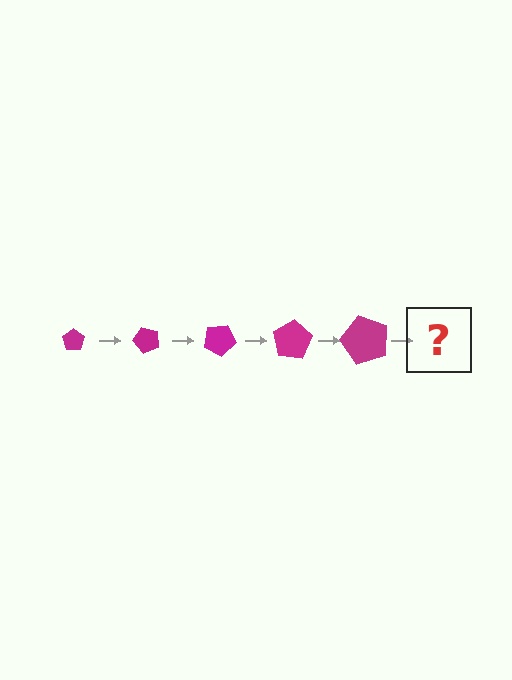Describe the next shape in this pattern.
It should be a pentagon, larger than the previous one and rotated 250 degrees from the start.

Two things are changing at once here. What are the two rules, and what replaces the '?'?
The two rules are that the pentagon grows larger each step and it rotates 50 degrees each step. The '?' should be a pentagon, larger than the previous one and rotated 250 degrees from the start.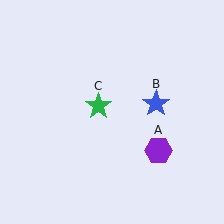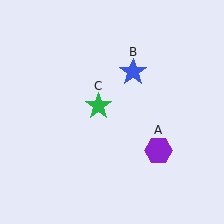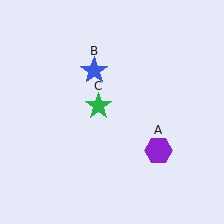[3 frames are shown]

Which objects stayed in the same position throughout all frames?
Purple hexagon (object A) and green star (object C) remained stationary.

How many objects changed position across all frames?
1 object changed position: blue star (object B).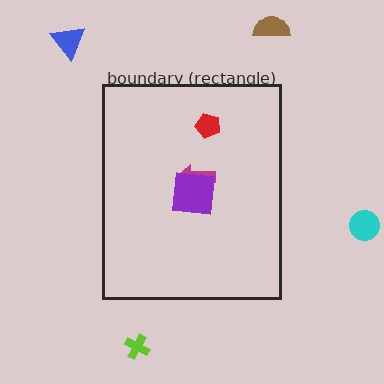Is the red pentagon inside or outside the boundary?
Inside.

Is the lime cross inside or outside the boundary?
Outside.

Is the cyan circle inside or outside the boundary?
Outside.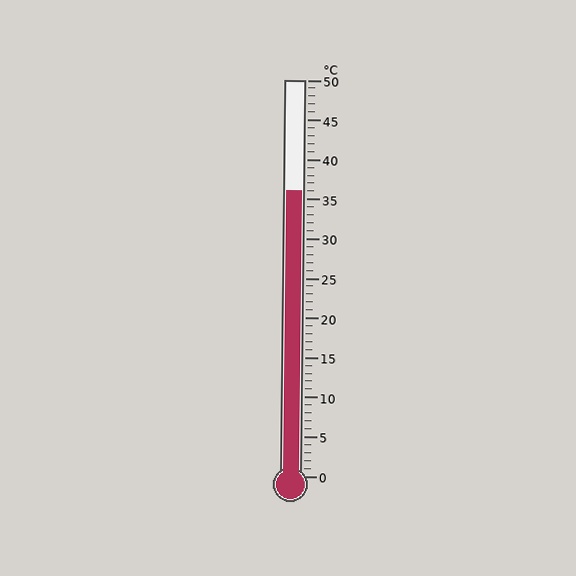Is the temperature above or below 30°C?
The temperature is above 30°C.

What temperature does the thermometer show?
The thermometer shows approximately 36°C.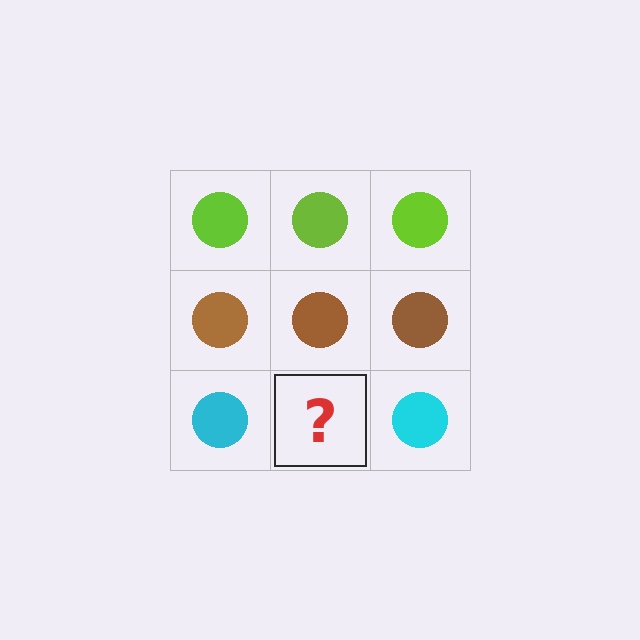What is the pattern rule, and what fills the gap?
The rule is that each row has a consistent color. The gap should be filled with a cyan circle.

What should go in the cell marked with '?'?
The missing cell should contain a cyan circle.